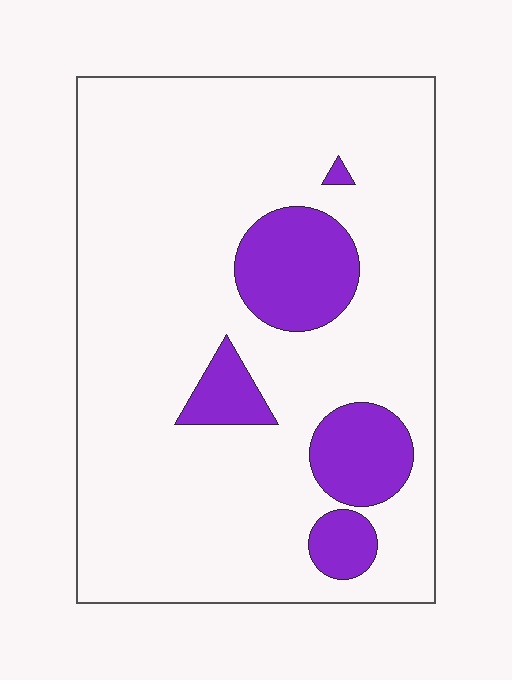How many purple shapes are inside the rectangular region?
5.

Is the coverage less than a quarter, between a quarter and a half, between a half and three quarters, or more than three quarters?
Less than a quarter.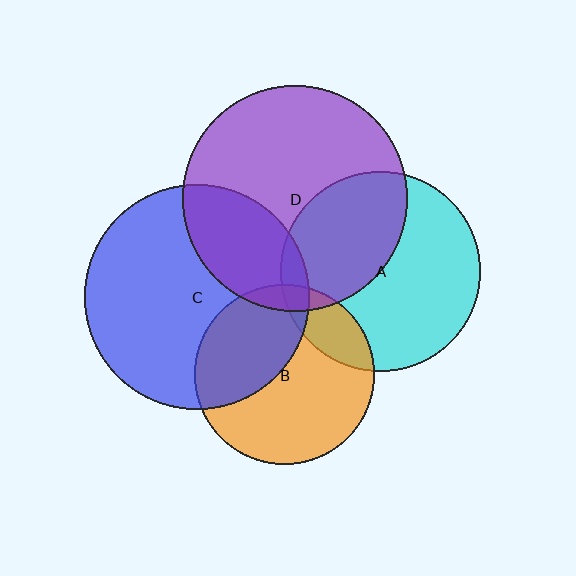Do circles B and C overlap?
Yes.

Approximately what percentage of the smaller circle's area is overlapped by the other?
Approximately 40%.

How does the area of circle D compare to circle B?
Approximately 1.6 times.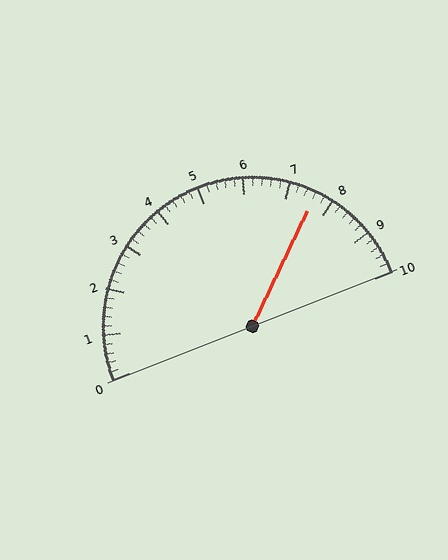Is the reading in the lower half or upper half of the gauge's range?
The reading is in the upper half of the range (0 to 10).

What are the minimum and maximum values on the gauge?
The gauge ranges from 0 to 10.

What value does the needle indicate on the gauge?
The needle indicates approximately 7.6.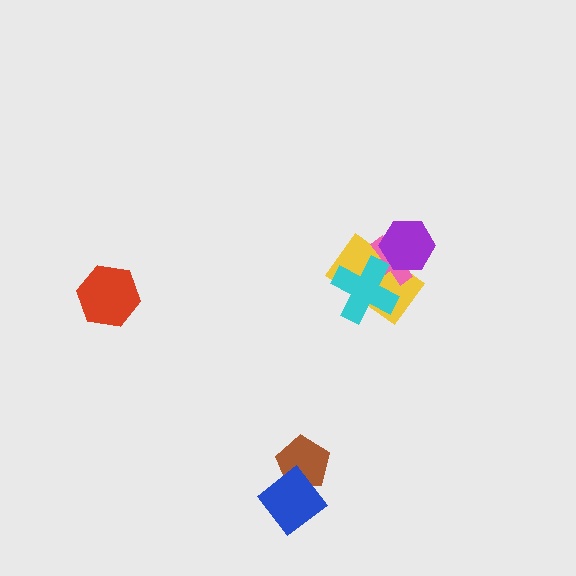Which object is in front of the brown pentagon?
The blue diamond is in front of the brown pentagon.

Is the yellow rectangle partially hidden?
Yes, it is partially covered by another shape.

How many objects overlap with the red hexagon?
0 objects overlap with the red hexagon.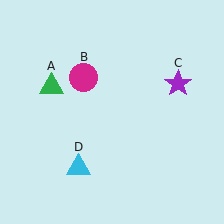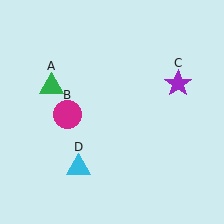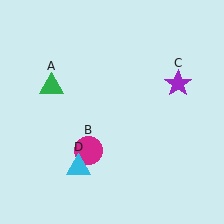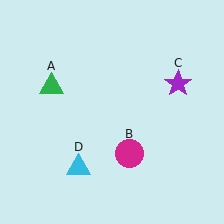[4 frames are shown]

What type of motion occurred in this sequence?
The magenta circle (object B) rotated counterclockwise around the center of the scene.